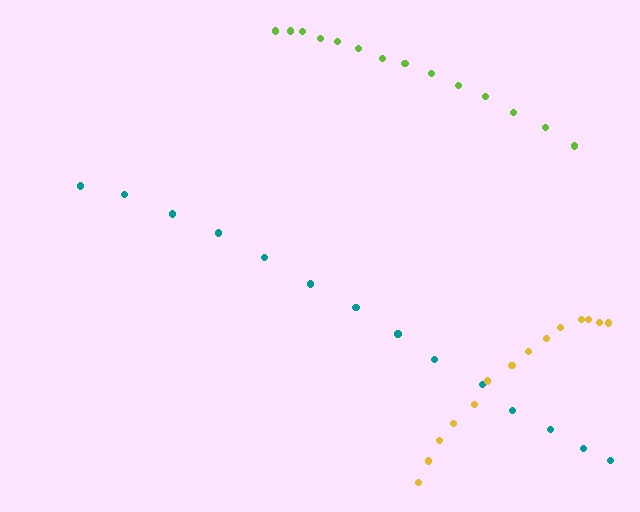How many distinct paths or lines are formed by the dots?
There are 3 distinct paths.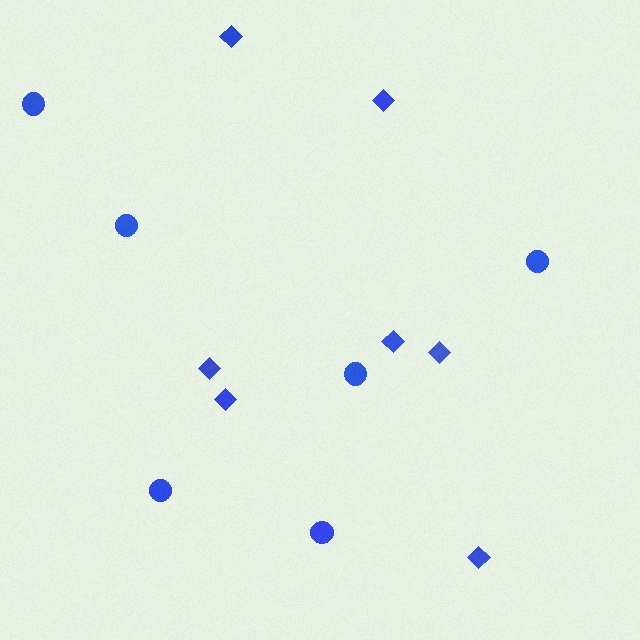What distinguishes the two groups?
There are 2 groups: one group of circles (6) and one group of diamonds (7).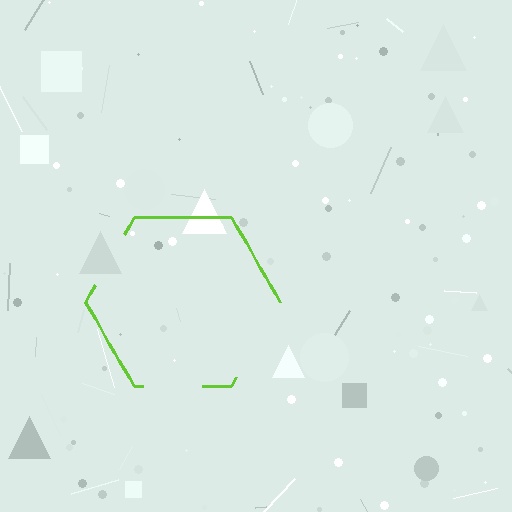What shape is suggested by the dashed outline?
The dashed outline suggests a hexagon.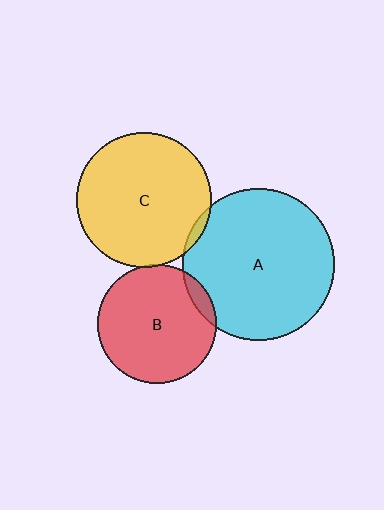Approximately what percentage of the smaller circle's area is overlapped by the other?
Approximately 5%.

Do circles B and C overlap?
Yes.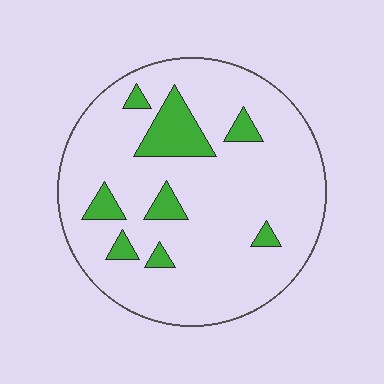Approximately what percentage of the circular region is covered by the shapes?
Approximately 15%.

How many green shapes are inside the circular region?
8.